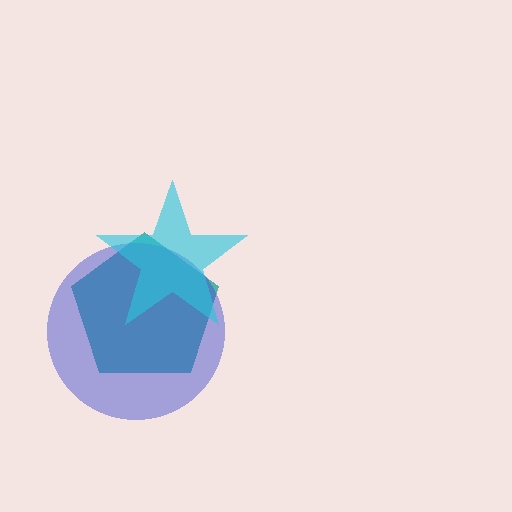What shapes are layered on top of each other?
The layered shapes are: a teal pentagon, a blue circle, a cyan star.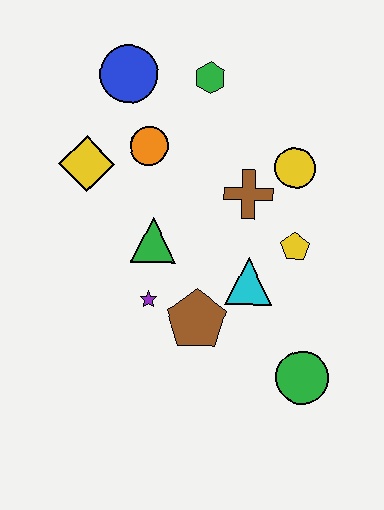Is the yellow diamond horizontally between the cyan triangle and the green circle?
No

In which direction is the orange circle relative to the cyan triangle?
The orange circle is above the cyan triangle.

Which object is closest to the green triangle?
The purple star is closest to the green triangle.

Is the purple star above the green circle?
Yes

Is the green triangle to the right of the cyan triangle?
No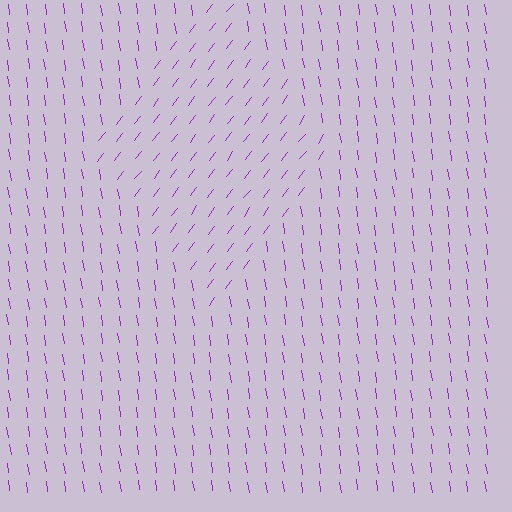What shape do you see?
I see a diamond.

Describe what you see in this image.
The image is filled with small purple line segments. A diamond region in the image has lines oriented differently from the surrounding lines, creating a visible texture boundary.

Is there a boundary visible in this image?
Yes, there is a texture boundary formed by a change in line orientation.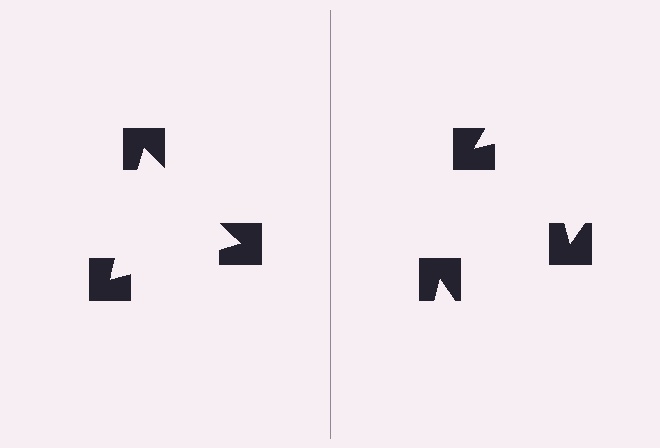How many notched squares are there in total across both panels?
6 — 3 on each side.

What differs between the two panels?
The notched squares are positioned identically on both sides; only the wedge orientations differ. On the left they align to a triangle; on the right they are misaligned.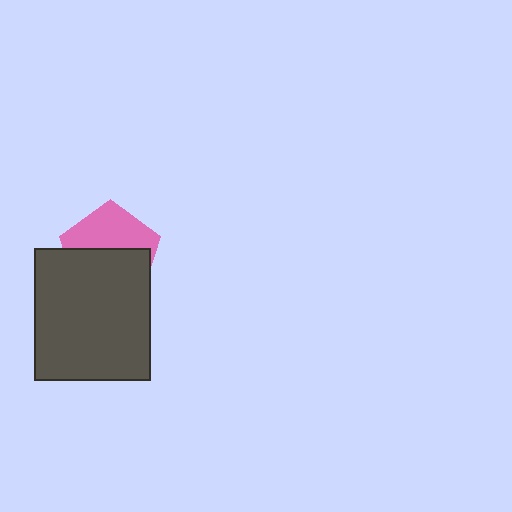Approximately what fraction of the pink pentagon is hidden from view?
Roughly 56% of the pink pentagon is hidden behind the dark gray rectangle.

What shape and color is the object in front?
The object in front is a dark gray rectangle.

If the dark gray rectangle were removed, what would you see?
You would see the complete pink pentagon.